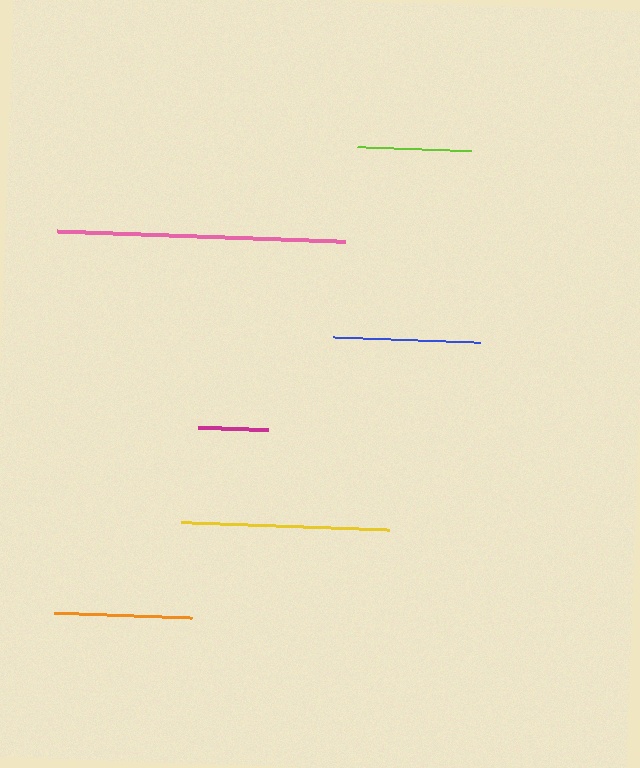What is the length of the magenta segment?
The magenta segment is approximately 71 pixels long.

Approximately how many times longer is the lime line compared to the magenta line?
The lime line is approximately 1.6 times the length of the magenta line.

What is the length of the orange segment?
The orange segment is approximately 138 pixels long.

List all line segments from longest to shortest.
From longest to shortest: pink, yellow, blue, orange, lime, magenta.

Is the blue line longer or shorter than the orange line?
The blue line is longer than the orange line.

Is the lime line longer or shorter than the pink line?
The pink line is longer than the lime line.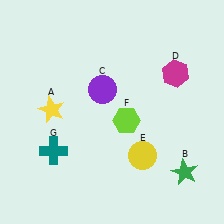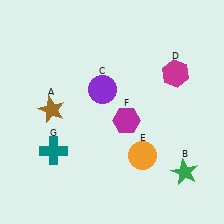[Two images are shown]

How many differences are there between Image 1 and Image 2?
There are 3 differences between the two images.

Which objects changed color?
A changed from yellow to brown. E changed from yellow to orange. F changed from lime to magenta.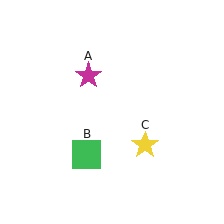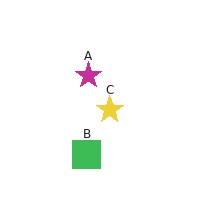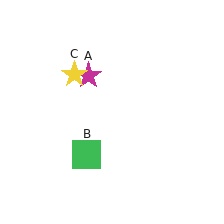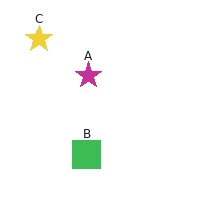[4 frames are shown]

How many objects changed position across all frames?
1 object changed position: yellow star (object C).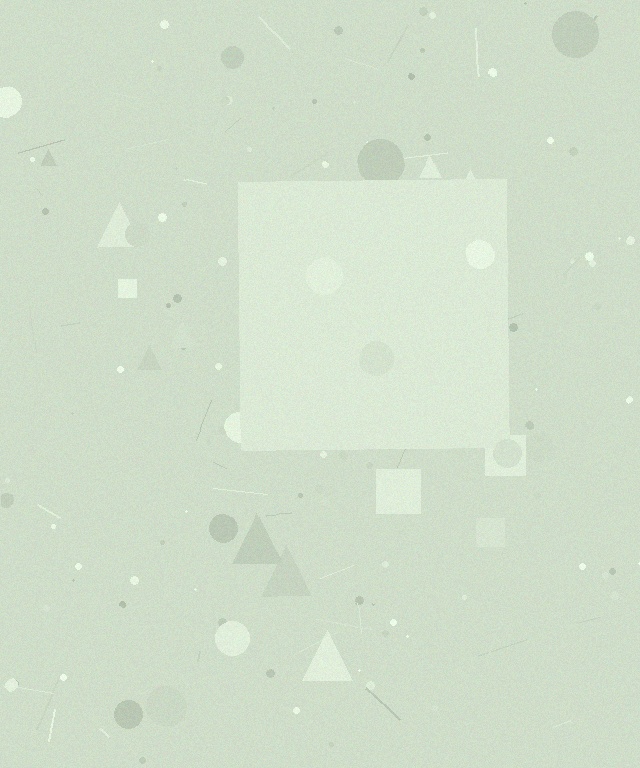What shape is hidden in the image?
A square is hidden in the image.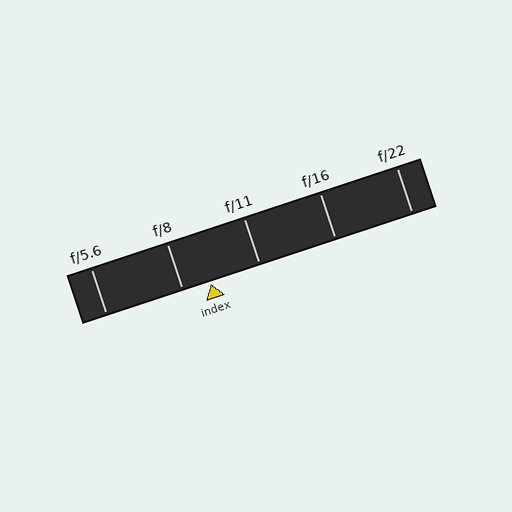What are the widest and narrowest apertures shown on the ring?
The widest aperture shown is f/5.6 and the narrowest is f/22.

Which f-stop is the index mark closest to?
The index mark is closest to f/8.